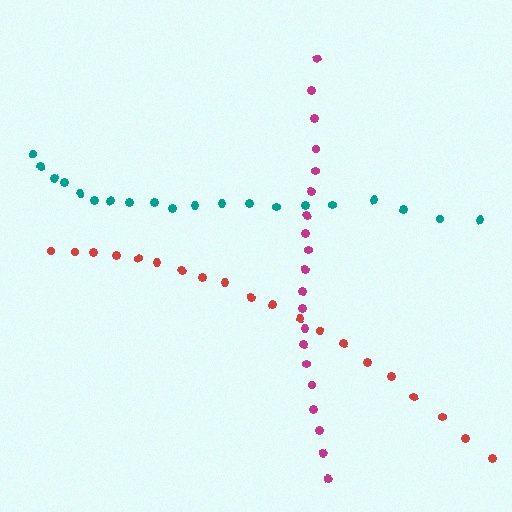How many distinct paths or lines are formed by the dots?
There are 3 distinct paths.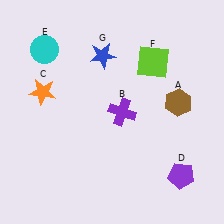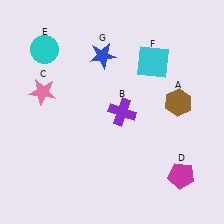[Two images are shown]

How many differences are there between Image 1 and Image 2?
There are 3 differences between the two images.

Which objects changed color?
C changed from orange to pink. D changed from purple to magenta. F changed from lime to cyan.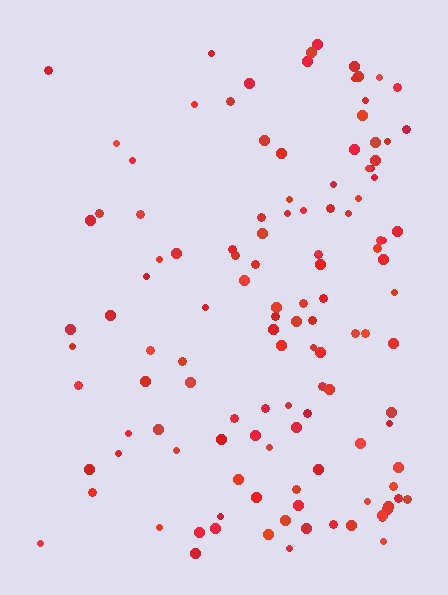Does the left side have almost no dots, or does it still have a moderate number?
Still a moderate number, just noticeably fewer than the right.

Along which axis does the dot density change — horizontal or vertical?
Horizontal.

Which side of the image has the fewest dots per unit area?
The left.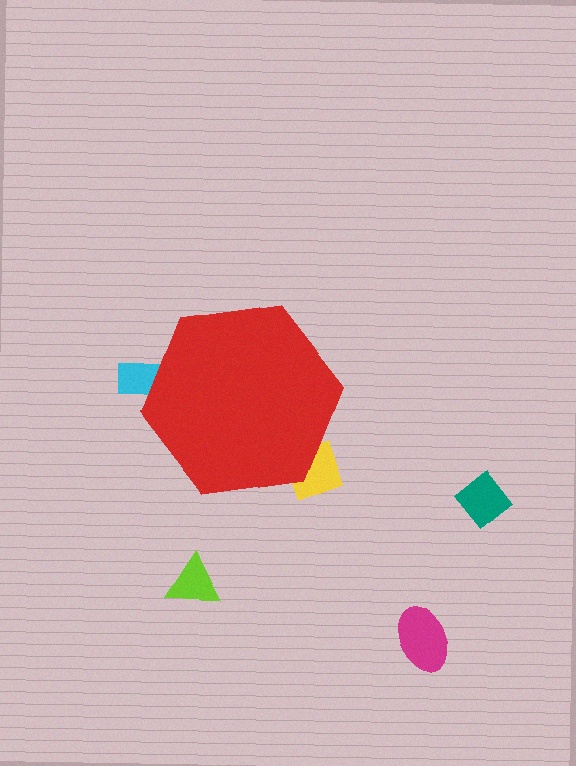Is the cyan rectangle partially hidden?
Yes, the cyan rectangle is partially hidden behind the red hexagon.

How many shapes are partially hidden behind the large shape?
2 shapes are partially hidden.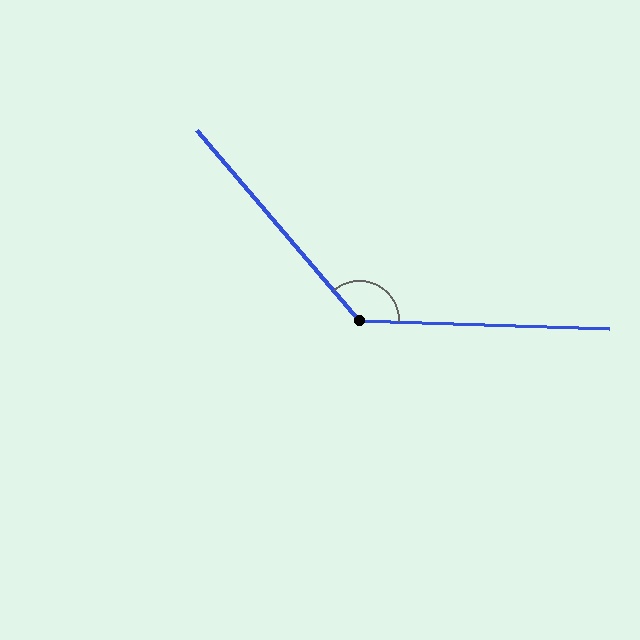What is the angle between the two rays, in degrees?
Approximately 132 degrees.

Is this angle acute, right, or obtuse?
It is obtuse.